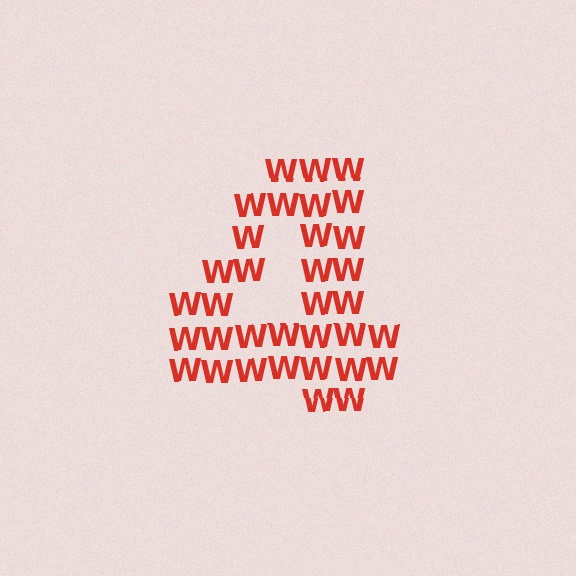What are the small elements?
The small elements are letter W's.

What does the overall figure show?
The overall figure shows the digit 4.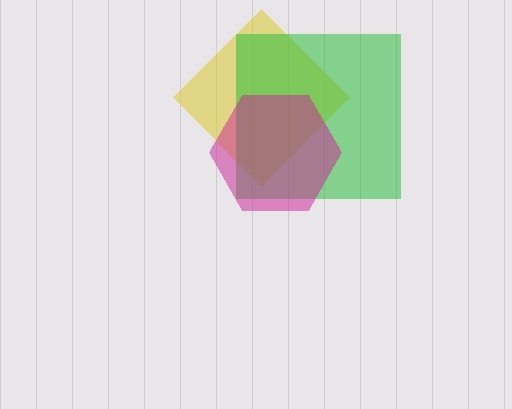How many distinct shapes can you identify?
There are 3 distinct shapes: a yellow diamond, a green square, a magenta hexagon.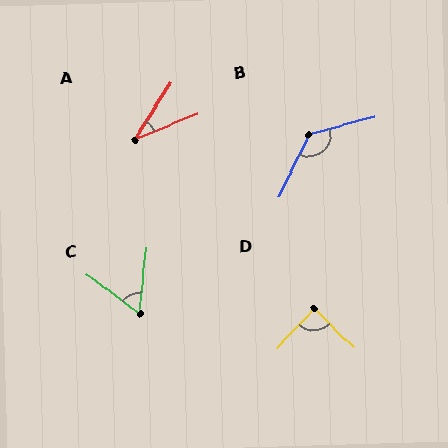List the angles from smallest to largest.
A (36°), C (59°), D (89°), B (131°).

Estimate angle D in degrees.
Approximately 89 degrees.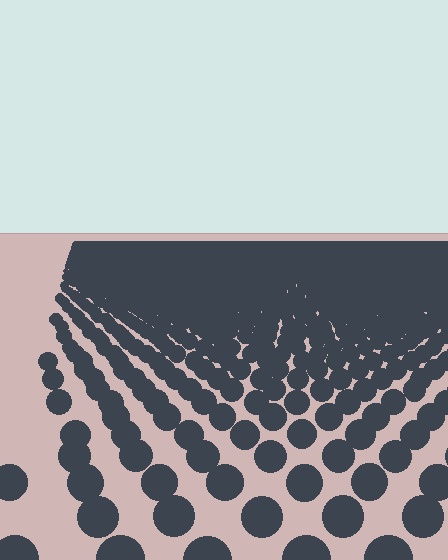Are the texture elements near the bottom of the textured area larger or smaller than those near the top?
Larger. Near the bottom, elements are closer to the viewer and appear at a bigger on-screen size.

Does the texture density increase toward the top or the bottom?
Density increases toward the top.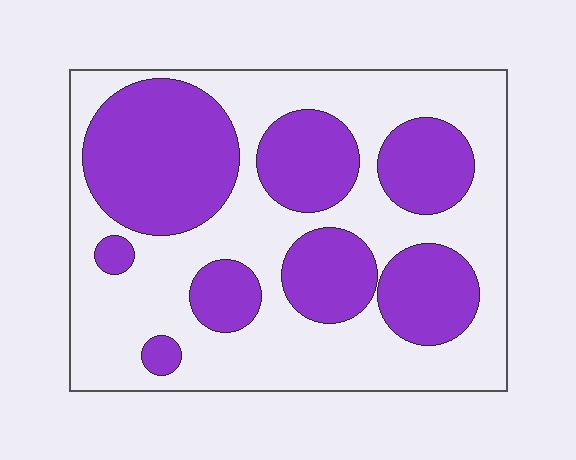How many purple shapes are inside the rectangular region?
8.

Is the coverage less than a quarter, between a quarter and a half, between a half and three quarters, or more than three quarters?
Between a quarter and a half.